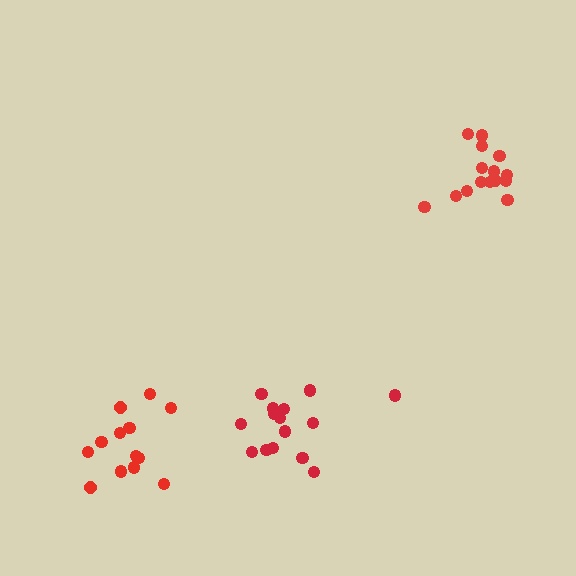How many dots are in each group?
Group 1: 15 dots, Group 2: 15 dots, Group 3: 13 dots (43 total).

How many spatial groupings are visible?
There are 3 spatial groupings.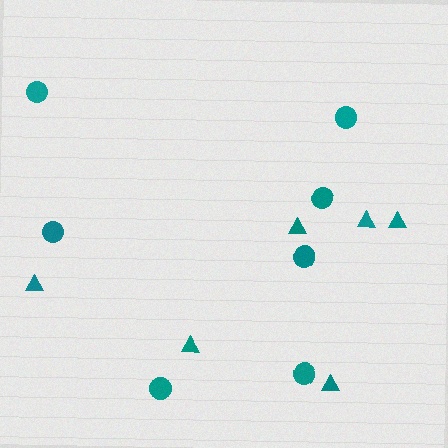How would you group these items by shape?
There are 2 groups: one group of circles (7) and one group of triangles (6).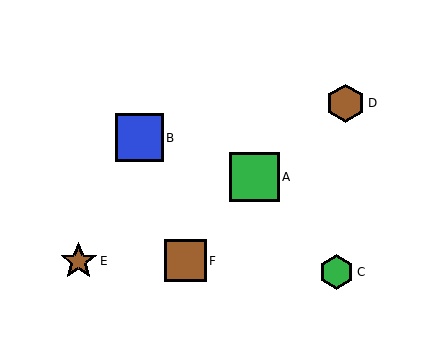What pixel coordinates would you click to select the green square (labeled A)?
Click at (255, 177) to select the green square A.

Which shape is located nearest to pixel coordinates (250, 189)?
The green square (labeled A) at (255, 177) is nearest to that location.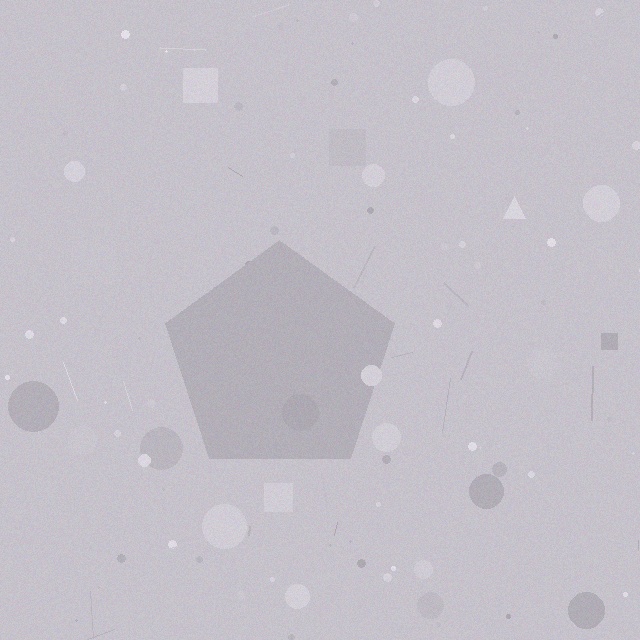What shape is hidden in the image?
A pentagon is hidden in the image.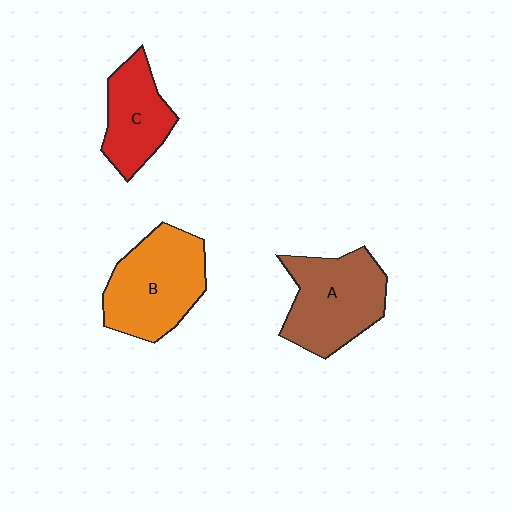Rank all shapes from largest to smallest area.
From largest to smallest: B (orange), A (brown), C (red).